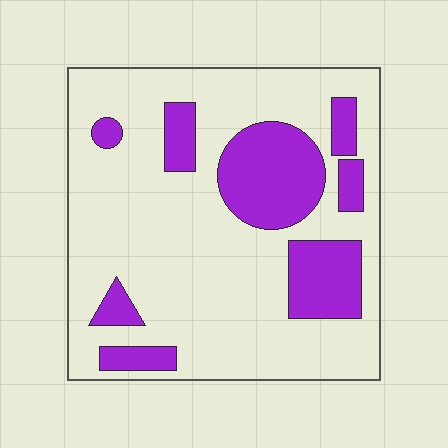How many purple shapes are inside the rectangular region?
8.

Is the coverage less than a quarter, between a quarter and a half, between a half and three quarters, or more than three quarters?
Less than a quarter.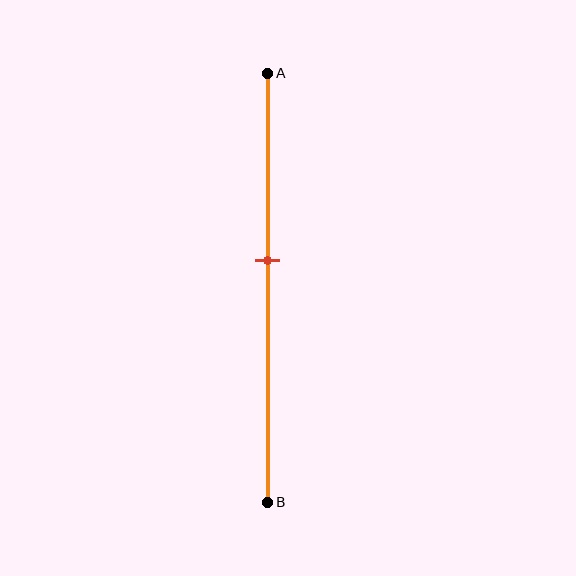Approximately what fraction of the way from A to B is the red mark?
The red mark is approximately 45% of the way from A to B.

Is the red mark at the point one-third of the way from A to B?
No, the mark is at about 45% from A, not at the 33% one-third point.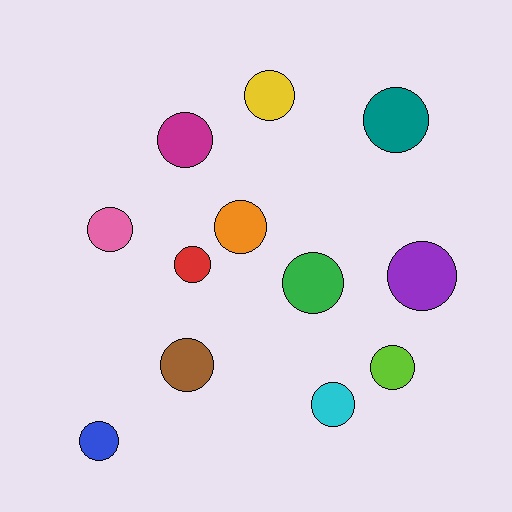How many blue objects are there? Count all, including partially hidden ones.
There is 1 blue object.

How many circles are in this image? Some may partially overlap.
There are 12 circles.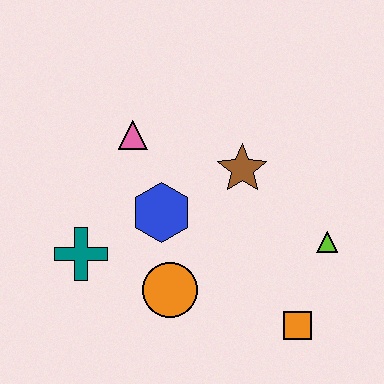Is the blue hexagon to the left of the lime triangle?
Yes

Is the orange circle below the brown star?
Yes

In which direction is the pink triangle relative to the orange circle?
The pink triangle is above the orange circle.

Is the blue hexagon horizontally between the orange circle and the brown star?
No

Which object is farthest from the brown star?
The teal cross is farthest from the brown star.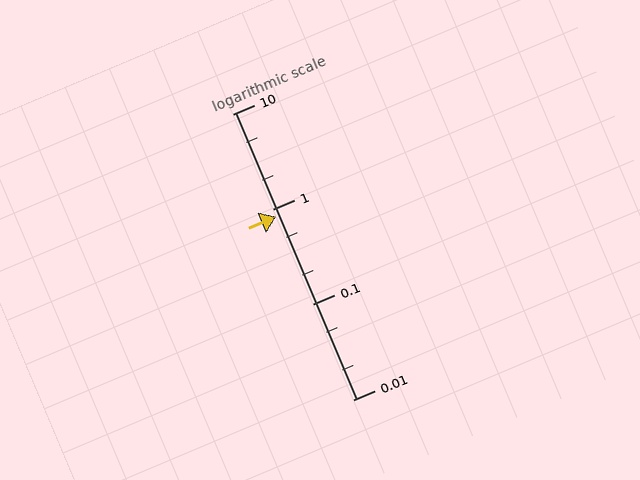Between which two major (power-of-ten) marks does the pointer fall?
The pointer is between 0.1 and 1.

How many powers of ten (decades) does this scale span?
The scale spans 3 decades, from 0.01 to 10.